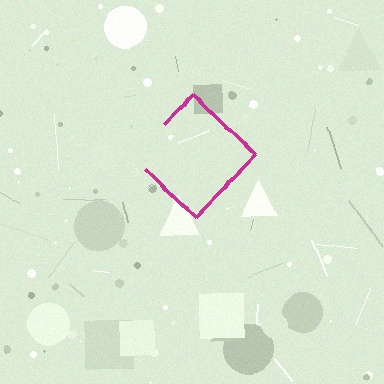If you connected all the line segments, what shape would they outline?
They would outline a diamond.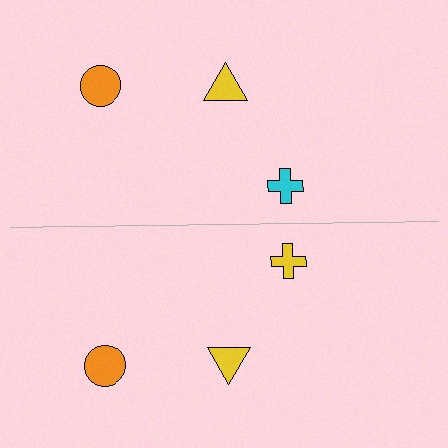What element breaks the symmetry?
The yellow cross on the bottom side breaks the symmetry — its mirror counterpart is cyan.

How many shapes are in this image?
There are 6 shapes in this image.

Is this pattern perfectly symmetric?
No, the pattern is not perfectly symmetric. The yellow cross on the bottom side breaks the symmetry — its mirror counterpart is cyan.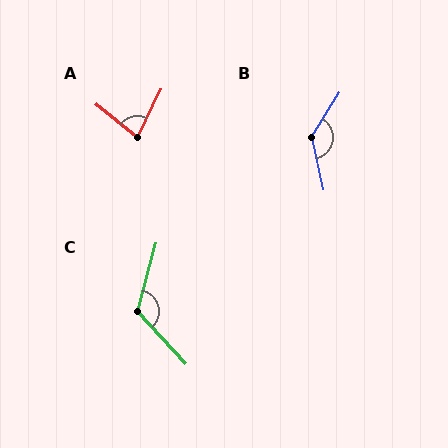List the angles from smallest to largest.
A (77°), C (122°), B (136°).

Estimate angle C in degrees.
Approximately 122 degrees.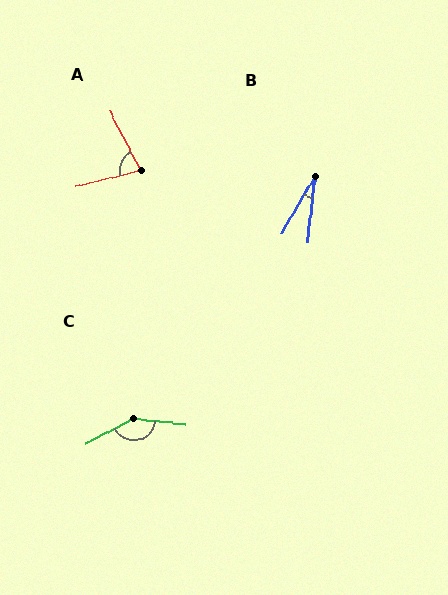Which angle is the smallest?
B, at approximately 24 degrees.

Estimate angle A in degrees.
Approximately 77 degrees.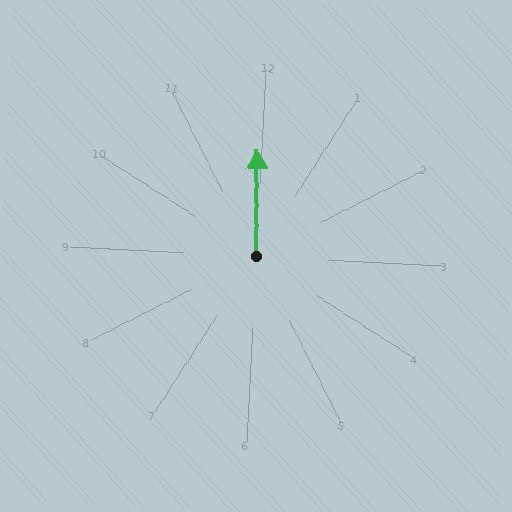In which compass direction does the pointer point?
North.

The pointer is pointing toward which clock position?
Roughly 12 o'clock.